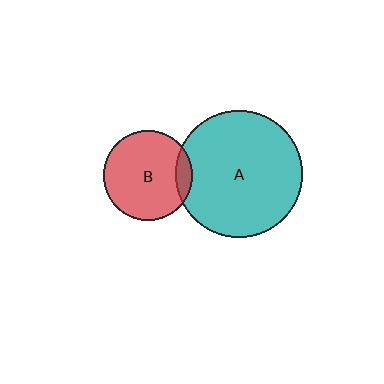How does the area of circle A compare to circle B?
Approximately 2.0 times.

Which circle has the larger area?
Circle A (teal).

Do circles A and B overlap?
Yes.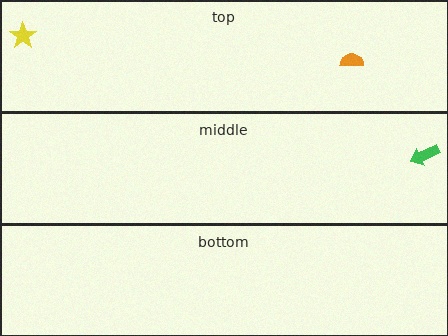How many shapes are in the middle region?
1.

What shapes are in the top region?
The orange semicircle, the yellow star.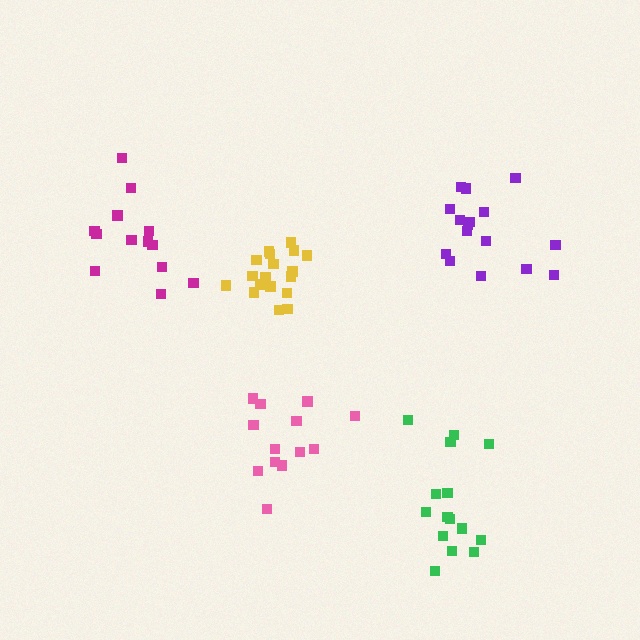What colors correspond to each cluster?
The clusters are colored: magenta, pink, green, purple, yellow.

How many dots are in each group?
Group 1: 13 dots, Group 2: 13 dots, Group 3: 15 dots, Group 4: 16 dots, Group 5: 18 dots (75 total).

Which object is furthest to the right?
The purple cluster is rightmost.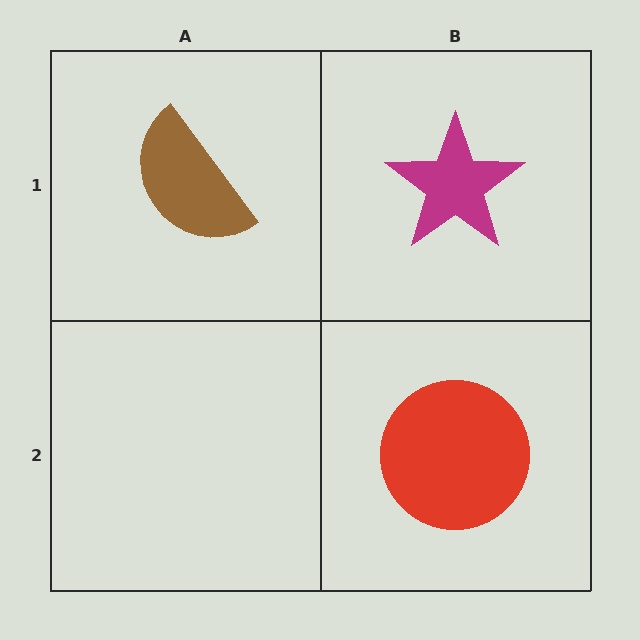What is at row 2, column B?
A red circle.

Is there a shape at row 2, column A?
No, that cell is empty.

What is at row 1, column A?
A brown semicircle.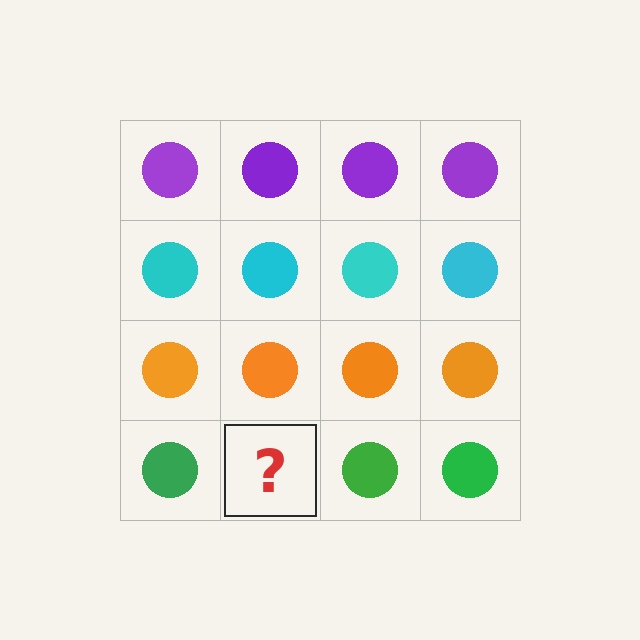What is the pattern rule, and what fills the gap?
The rule is that each row has a consistent color. The gap should be filled with a green circle.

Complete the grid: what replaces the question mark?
The question mark should be replaced with a green circle.